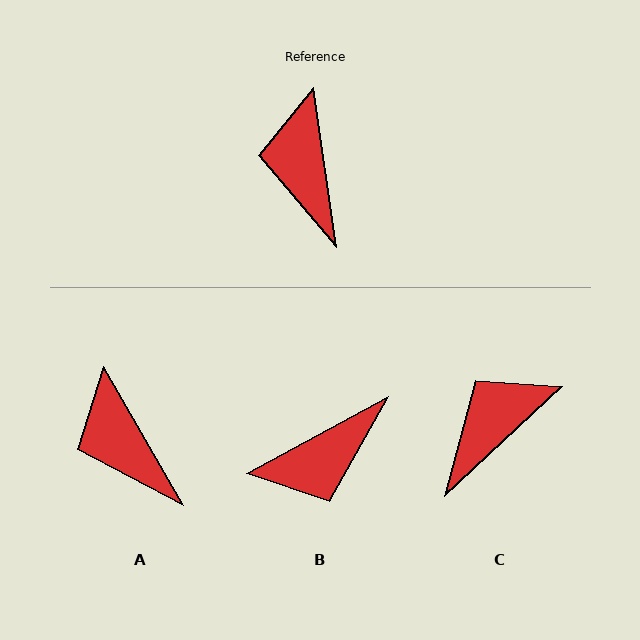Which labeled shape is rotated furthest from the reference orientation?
B, about 110 degrees away.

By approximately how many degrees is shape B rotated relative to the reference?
Approximately 110 degrees counter-clockwise.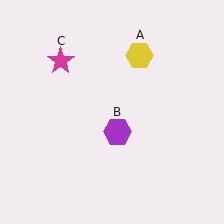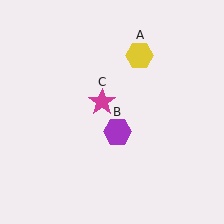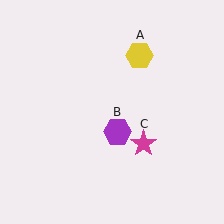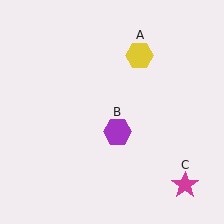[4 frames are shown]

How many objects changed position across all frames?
1 object changed position: magenta star (object C).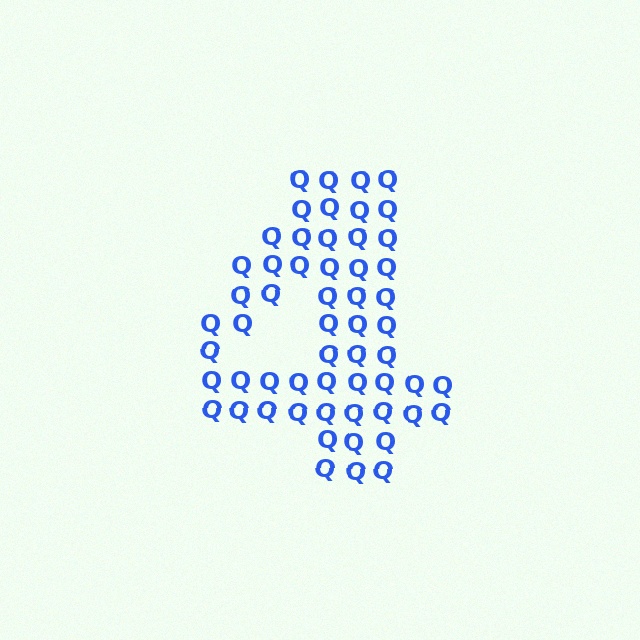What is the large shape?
The large shape is the digit 4.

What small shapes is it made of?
It is made of small letter Q's.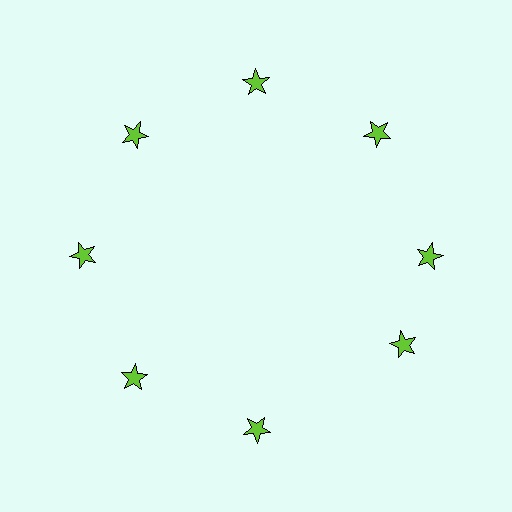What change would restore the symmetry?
The symmetry would be restored by rotating it back into even spacing with its neighbors so that all 8 stars sit at equal angles and equal distance from the center.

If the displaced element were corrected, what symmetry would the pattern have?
It would have 8-fold rotational symmetry — the pattern would map onto itself every 45 degrees.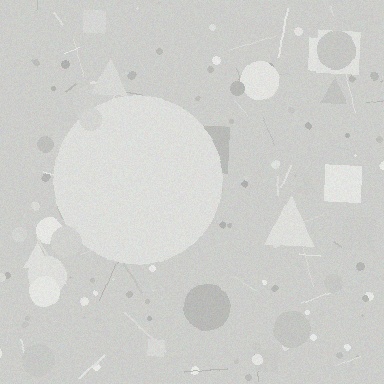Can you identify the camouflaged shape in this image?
The camouflaged shape is a circle.